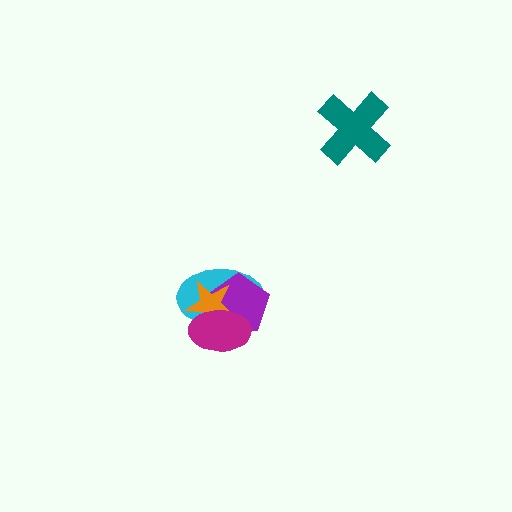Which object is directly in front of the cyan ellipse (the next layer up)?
The purple pentagon is directly in front of the cyan ellipse.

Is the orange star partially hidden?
Yes, it is partially covered by another shape.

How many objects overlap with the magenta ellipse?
3 objects overlap with the magenta ellipse.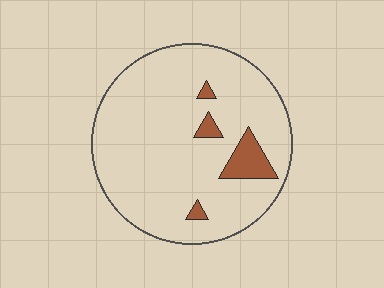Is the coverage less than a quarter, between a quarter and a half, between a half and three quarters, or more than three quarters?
Less than a quarter.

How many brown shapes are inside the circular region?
4.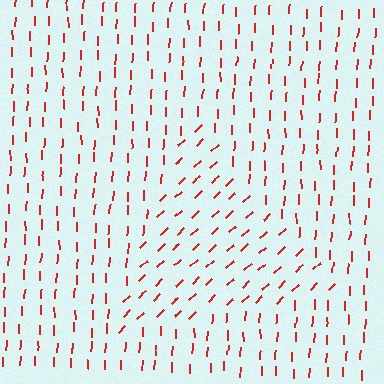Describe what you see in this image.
The image is filled with small red line segments. A triangle region in the image has lines oriented differently from the surrounding lines, creating a visible texture boundary.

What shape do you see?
I see a triangle.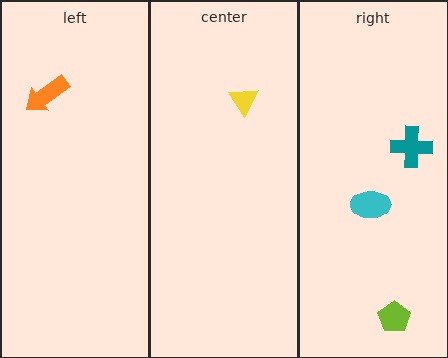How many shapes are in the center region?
1.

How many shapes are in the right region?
3.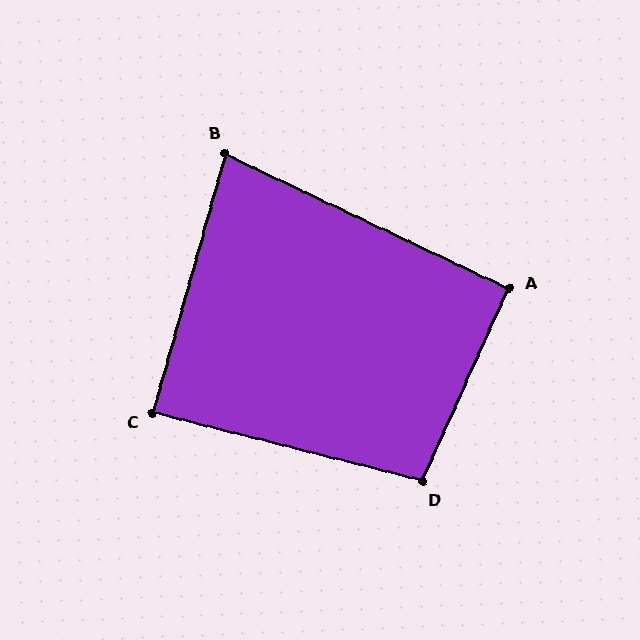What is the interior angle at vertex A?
Approximately 91 degrees (approximately right).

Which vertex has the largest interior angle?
D, at approximately 100 degrees.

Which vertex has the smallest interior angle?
B, at approximately 80 degrees.